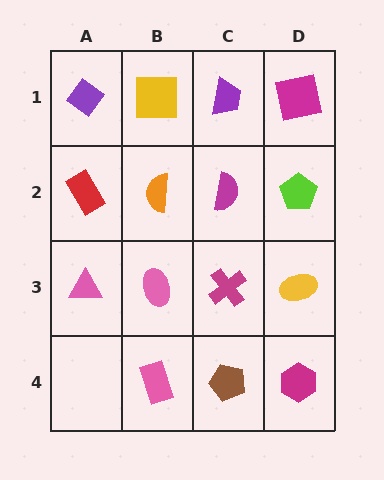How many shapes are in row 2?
4 shapes.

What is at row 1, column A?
A purple diamond.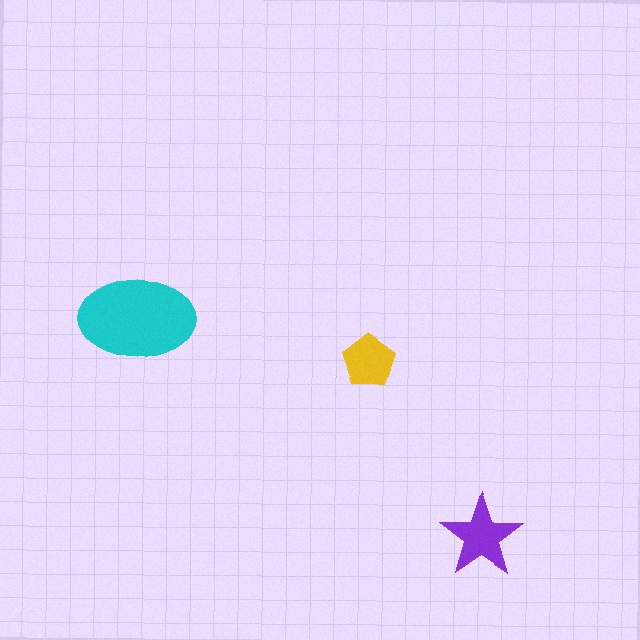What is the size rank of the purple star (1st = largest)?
2nd.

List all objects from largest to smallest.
The cyan ellipse, the purple star, the yellow pentagon.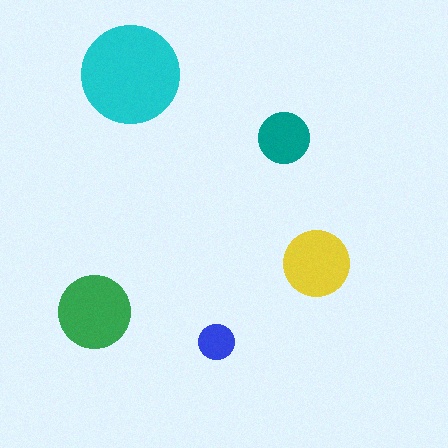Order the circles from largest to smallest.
the cyan one, the green one, the yellow one, the teal one, the blue one.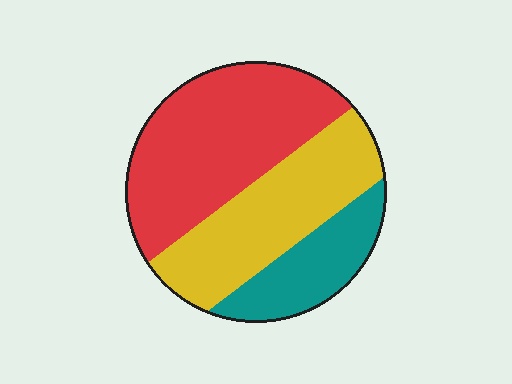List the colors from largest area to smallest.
From largest to smallest: red, yellow, teal.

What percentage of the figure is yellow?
Yellow takes up about one third (1/3) of the figure.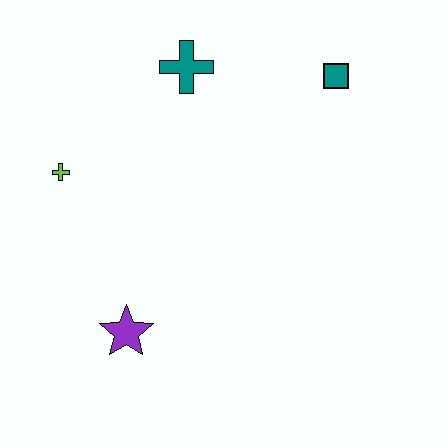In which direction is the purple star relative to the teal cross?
The purple star is below the teal cross.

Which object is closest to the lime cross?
The teal cross is closest to the lime cross.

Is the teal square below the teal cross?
Yes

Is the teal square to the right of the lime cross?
Yes